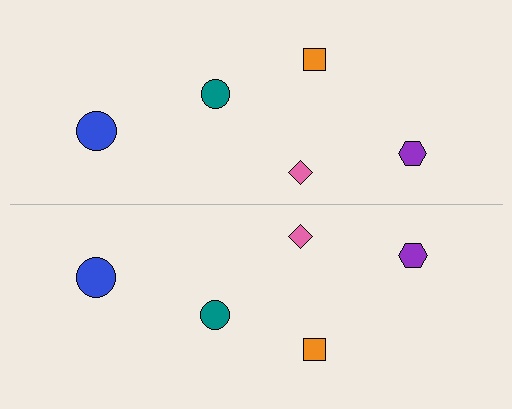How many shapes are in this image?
There are 10 shapes in this image.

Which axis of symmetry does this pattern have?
The pattern has a horizontal axis of symmetry running through the center of the image.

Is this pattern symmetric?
Yes, this pattern has bilateral (reflection) symmetry.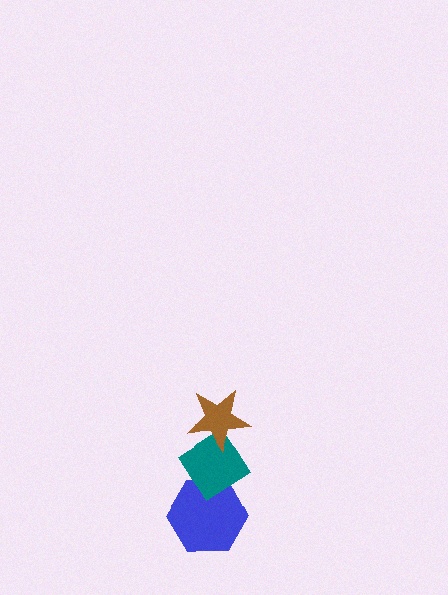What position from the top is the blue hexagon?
The blue hexagon is 3rd from the top.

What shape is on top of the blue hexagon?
The teal diamond is on top of the blue hexagon.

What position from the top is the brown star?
The brown star is 1st from the top.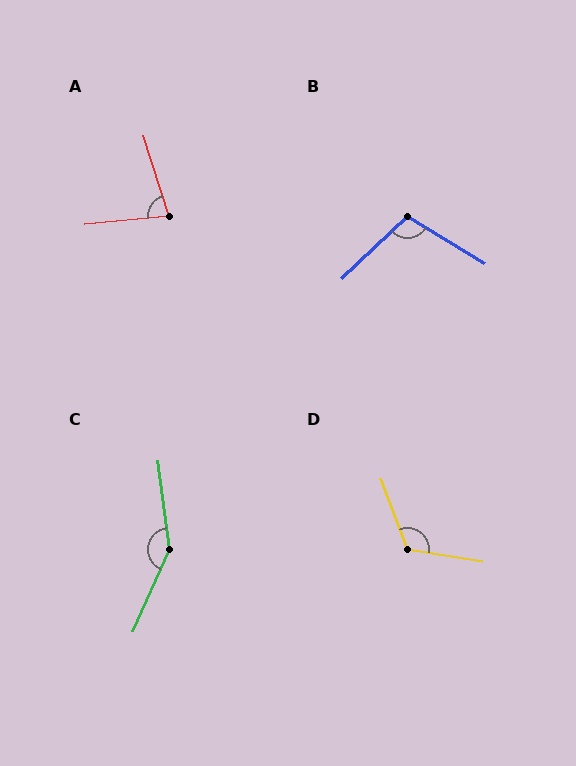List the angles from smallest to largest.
A (78°), B (105°), D (119°), C (149°).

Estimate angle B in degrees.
Approximately 105 degrees.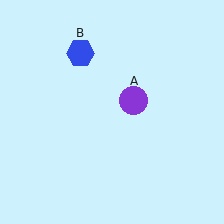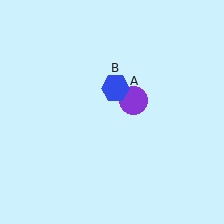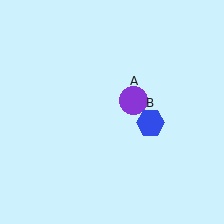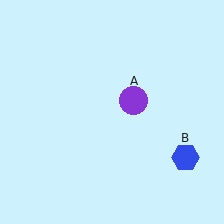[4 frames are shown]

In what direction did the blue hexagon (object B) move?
The blue hexagon (object B) moved down and to the right.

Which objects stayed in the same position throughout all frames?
Purple circle (object A) remained stationary.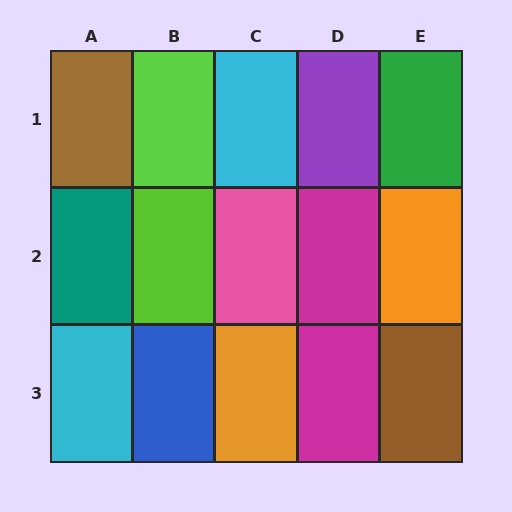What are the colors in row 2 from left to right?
Teal, lime, pink, magenta, orange.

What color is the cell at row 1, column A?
Brown.